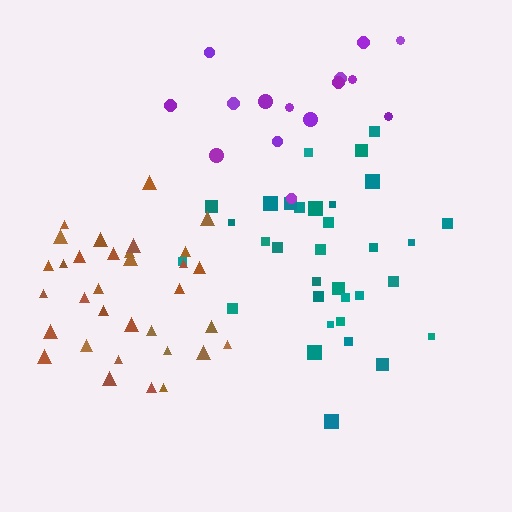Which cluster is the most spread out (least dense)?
Purple.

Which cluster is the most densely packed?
Brown.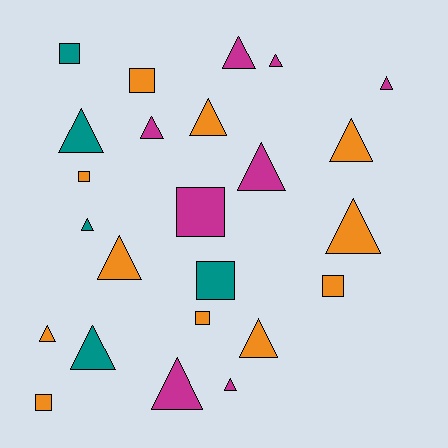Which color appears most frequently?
Orange, with 11 objects.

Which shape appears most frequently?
Triangle, with 16 objects.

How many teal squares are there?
There are 2 teal squares.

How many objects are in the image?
There are 24 objects.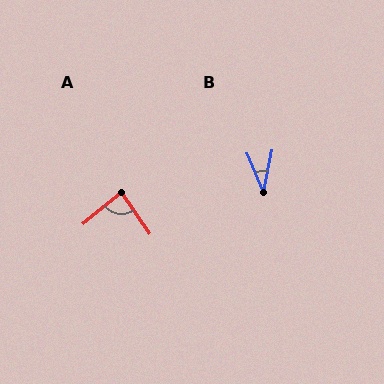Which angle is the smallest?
B, at approximately 34 degrees.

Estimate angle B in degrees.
Approximately 34 degrees.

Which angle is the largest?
A, at approximately 85 degrees.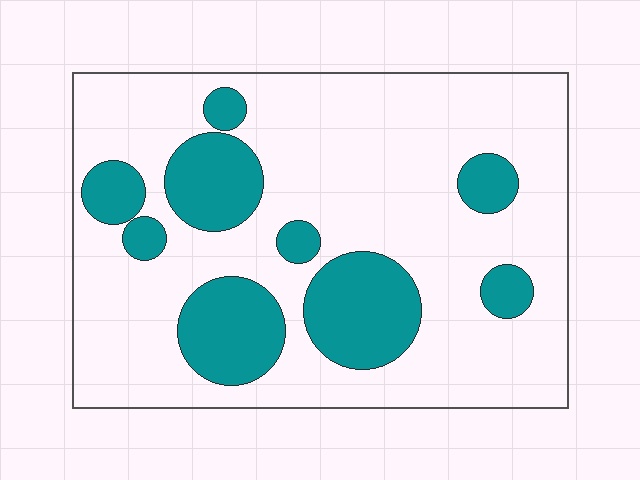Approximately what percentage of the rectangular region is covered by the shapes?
Approximately 25%.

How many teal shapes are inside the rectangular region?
9.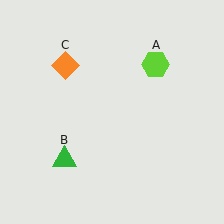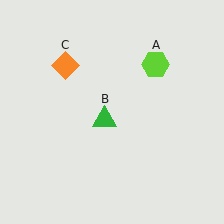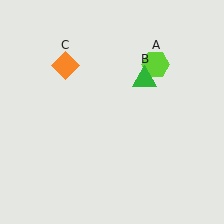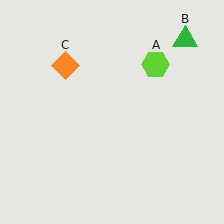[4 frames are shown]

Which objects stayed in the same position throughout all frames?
Lime hexagon (object A) and orange diamond (object C) remained stationary.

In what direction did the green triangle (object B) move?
The green triangle (object B) moved up and to the right.